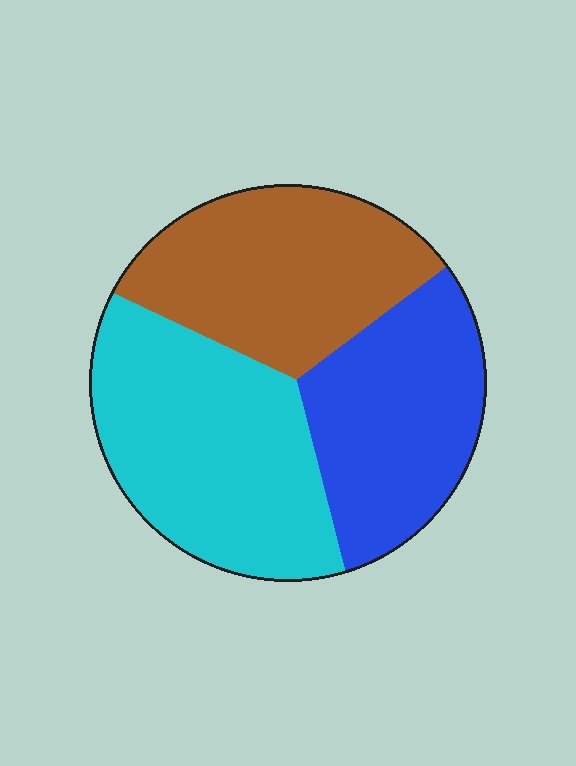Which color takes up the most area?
Cyan, at roughly 40%.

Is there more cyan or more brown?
Cyan.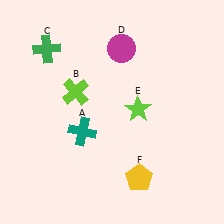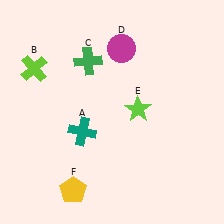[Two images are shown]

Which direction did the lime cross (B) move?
The lime cross (B) moved left.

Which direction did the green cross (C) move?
The green cross (C) moved right.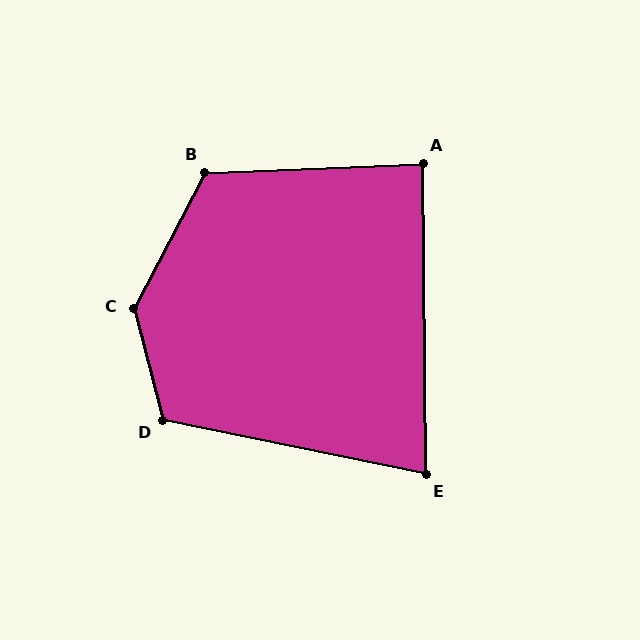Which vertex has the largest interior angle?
C, at approximately 138 degrees.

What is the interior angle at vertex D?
Approximately 116 degrees (obtuse).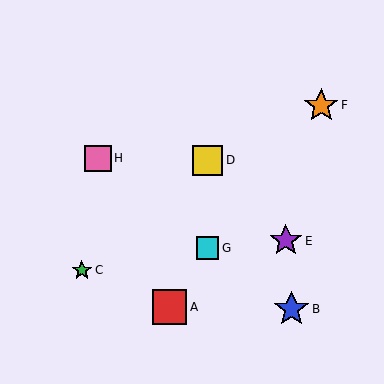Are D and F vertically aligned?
No, D is at x≈208 and F is at x≈321.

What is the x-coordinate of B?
Object B is at x≈291.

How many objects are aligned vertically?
2 objects (D, G) are aligned vertically.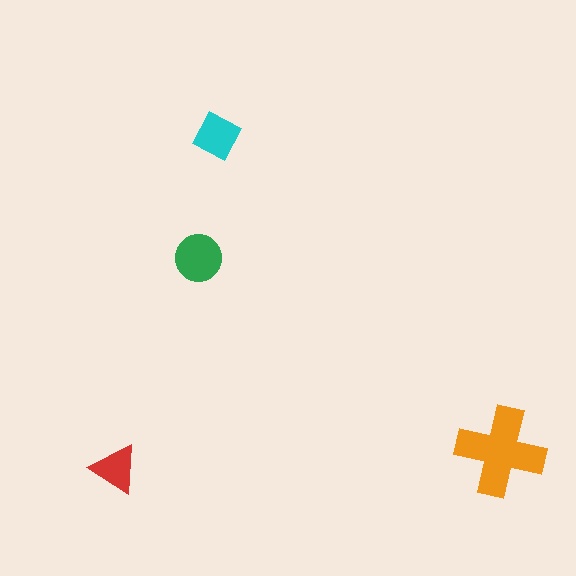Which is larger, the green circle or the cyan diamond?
The green circle.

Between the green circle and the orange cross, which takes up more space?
The orange cross.